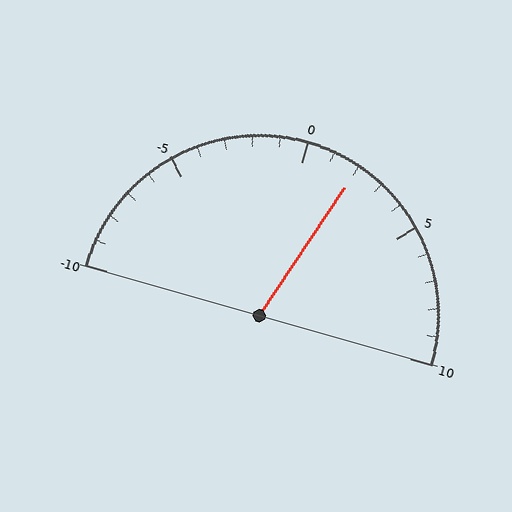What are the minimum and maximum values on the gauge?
The gauge ranges from -10 to 10.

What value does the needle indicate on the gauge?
The needle indicates approximately 2.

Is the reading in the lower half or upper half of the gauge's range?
The reading is in the upper half of the range (-10 to 10).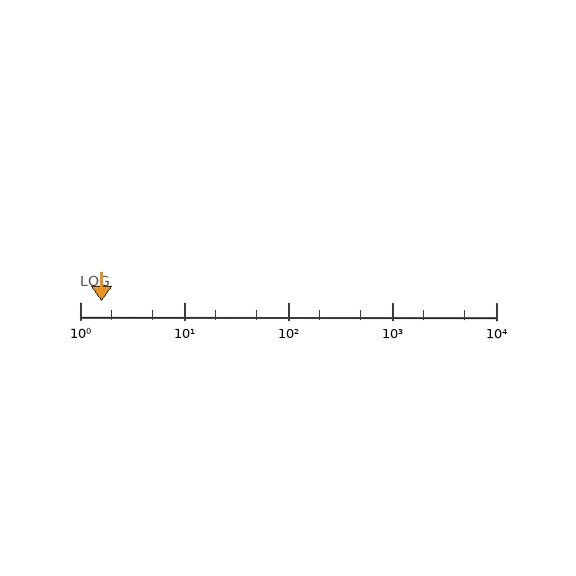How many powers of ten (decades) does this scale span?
The scale spans 4 decades, from 1 to 10000.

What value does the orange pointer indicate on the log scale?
The pointer indicates approximately 1.6.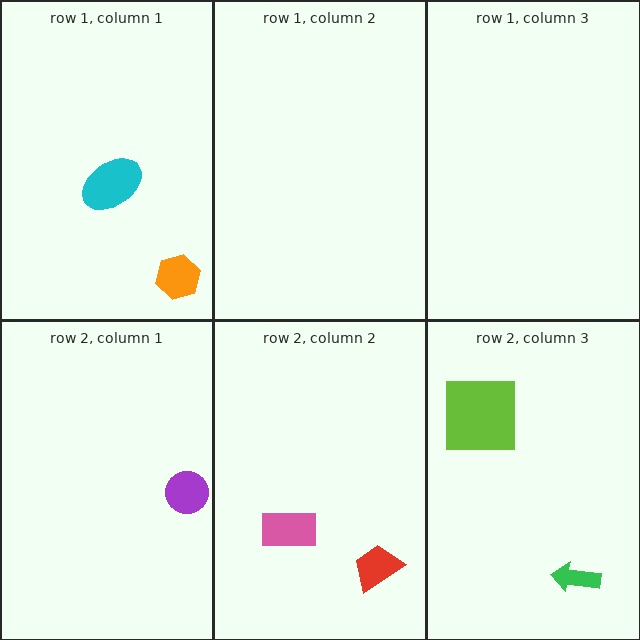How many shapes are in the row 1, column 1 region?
2.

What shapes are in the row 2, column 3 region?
The lime square, the green arrow.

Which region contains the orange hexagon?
The row 1, column 1 region.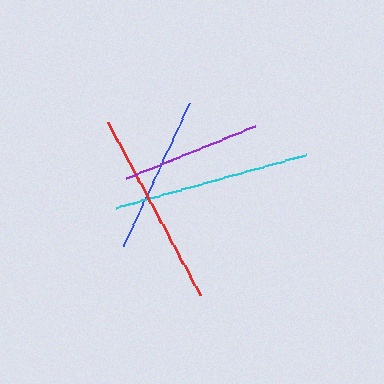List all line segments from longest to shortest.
From longest to shortest: cyan, red, blue, purple.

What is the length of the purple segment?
The purple segment is approximately 140 pixels long.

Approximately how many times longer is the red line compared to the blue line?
The red line is approximately 1.2 times the length of the blue line.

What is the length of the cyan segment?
The cyan segment is approximately 198 pixels long.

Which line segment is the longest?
The cyan line is the longest at approximately 198 pixels.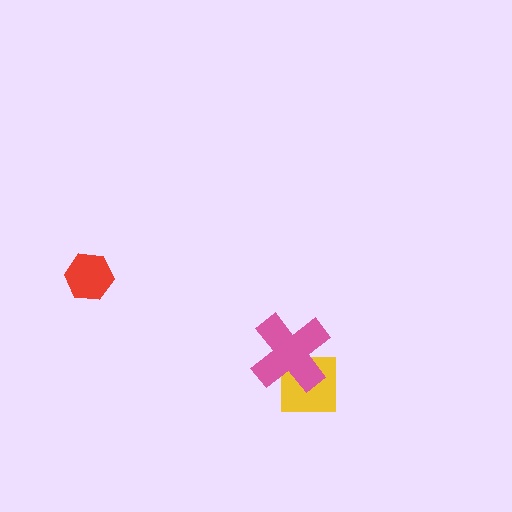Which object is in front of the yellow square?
The pink cross is in front of the yellow square.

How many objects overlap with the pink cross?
1 object overlaps with the pink cross.